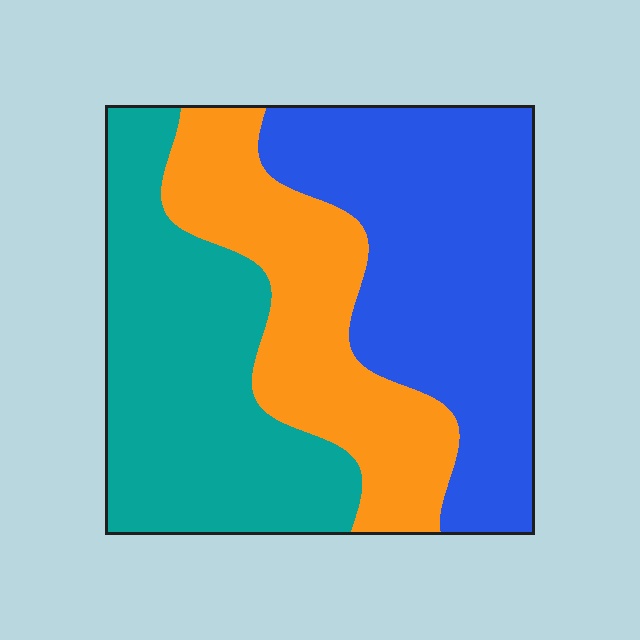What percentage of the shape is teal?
Teal takes up between a quarter and a half of the shape.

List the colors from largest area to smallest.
From largest to smallest: blue, teal, orange.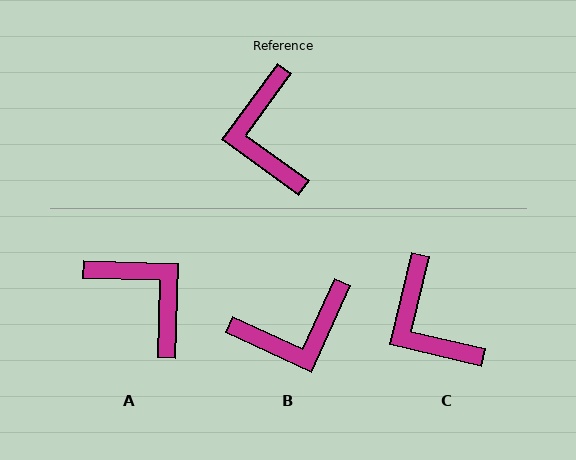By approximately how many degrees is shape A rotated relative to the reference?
Approximately 146 degrees clockwise.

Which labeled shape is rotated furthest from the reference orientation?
A, about 146 degrees away.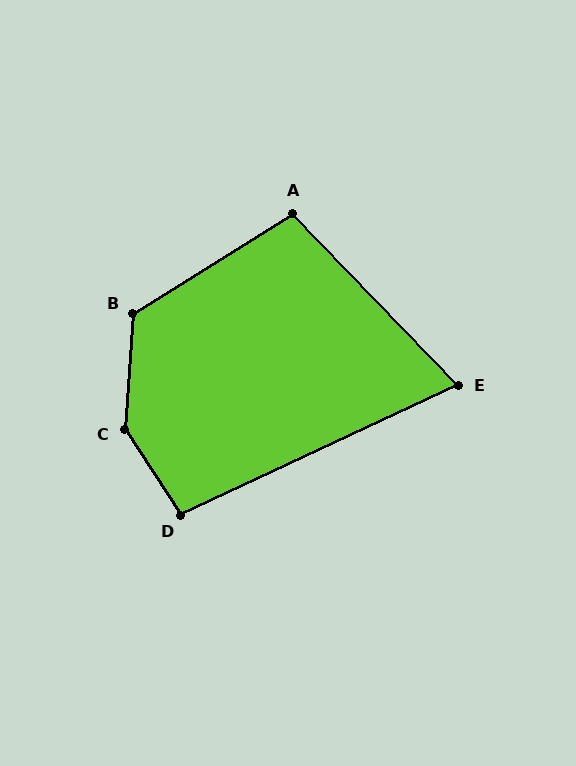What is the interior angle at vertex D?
Approximately 98 degrees (obtuse).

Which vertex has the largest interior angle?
C, at approximately 142 degrees.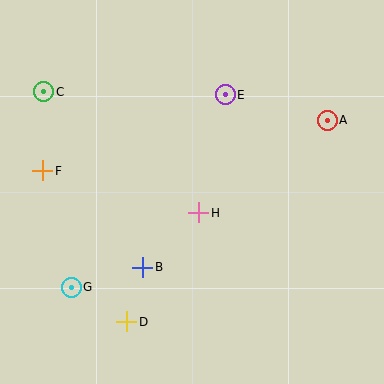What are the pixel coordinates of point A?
Point A is at (327, 120).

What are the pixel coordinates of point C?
Point C is at (44, 92).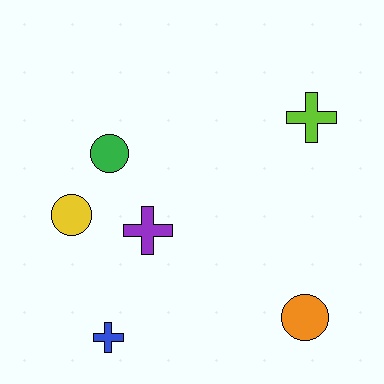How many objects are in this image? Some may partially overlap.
There are 6 objects.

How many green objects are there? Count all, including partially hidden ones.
There is 1 green object.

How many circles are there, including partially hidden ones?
There are 3 circles.